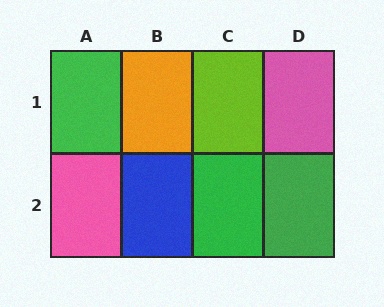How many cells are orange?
1 cell is orange.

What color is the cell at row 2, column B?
Blue.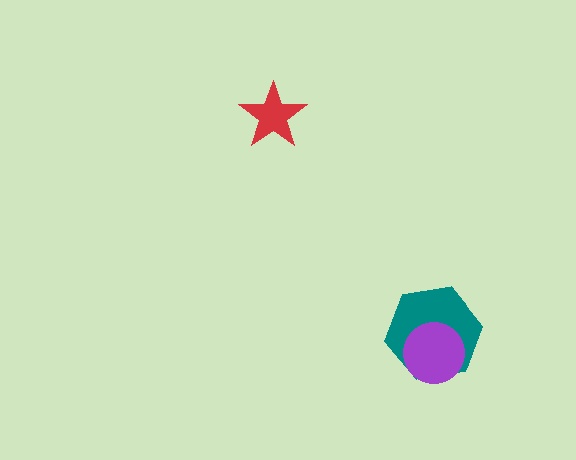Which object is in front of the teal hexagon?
The purple circle is in front of the teal hexagon.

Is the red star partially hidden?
No, no other shape covers it.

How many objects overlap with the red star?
0 objects overlap with the red star.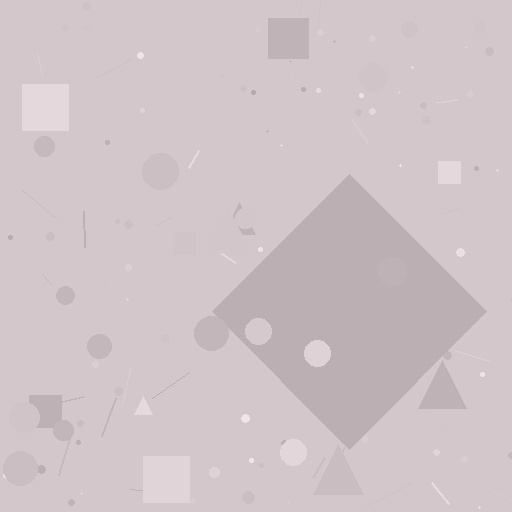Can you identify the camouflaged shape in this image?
The camouflaged shape is a diamond.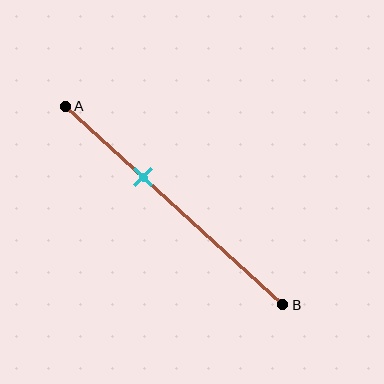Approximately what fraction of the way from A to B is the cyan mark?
The cyan mark is approximately 35% of the way from A to B.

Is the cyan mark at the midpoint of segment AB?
No, the mark is at about 35% from A, not at the 50% midpoint.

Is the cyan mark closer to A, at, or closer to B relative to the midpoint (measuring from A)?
The cyan mark is closer to point A than the midpoint of segment AB.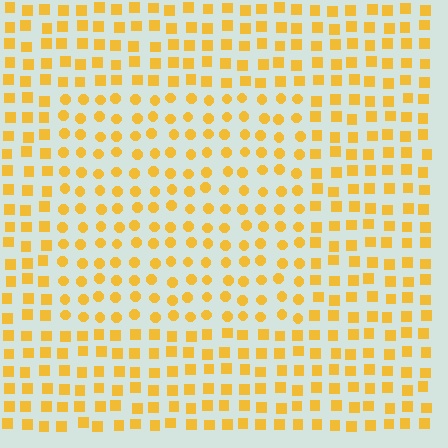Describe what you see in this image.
The image is filled with small yellow elements arranged in a uniform grid. A rectangle-shaped region contains circles, while the surrounding area contains squares. The boundary is defined purely by the change in element shape.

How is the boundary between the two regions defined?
The boundary is defined by a change in element shape: circles inside vs. squares outside. All elements share the same color and spacing.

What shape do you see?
I see a rectangle.